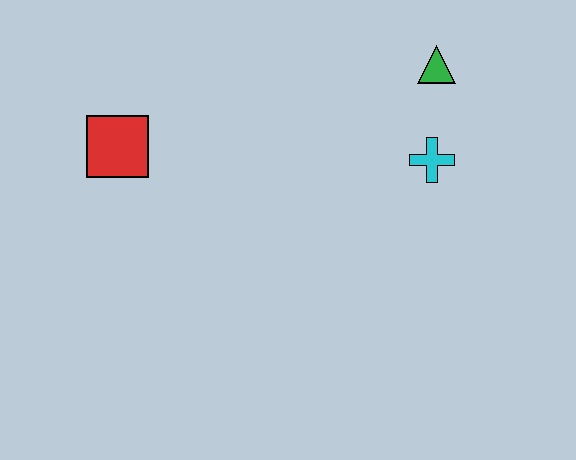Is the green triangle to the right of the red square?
Yes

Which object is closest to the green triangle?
The cyan cross is closest to the green triangle.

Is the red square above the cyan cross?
Yes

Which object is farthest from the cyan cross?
The red square is farthest from the cyan cross.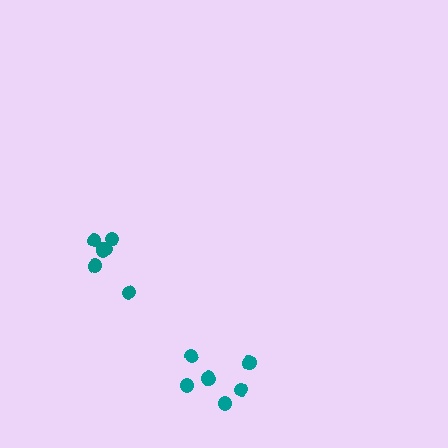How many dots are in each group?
Group 1: 7 dots, Group 2: 7 dots (14 total).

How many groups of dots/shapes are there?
There are 2 groups.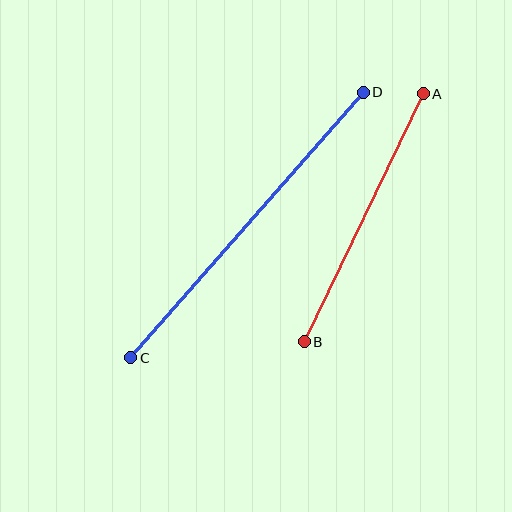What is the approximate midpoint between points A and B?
The midpoint is at approximately (364, 218) pixels.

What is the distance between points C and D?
The distance is approximately 353 pixels.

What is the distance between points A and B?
The distance is approximately 275 pixels.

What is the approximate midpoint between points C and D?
The midpoint is at approximately (247, 225) pixels.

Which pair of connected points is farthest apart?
Points C and D are farthest apart.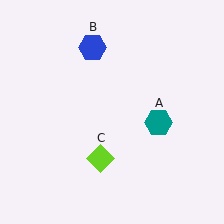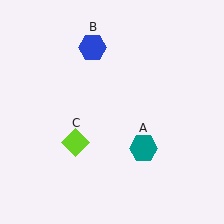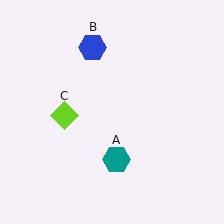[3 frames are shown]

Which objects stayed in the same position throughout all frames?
Blue hexagon (object B) remained stationary.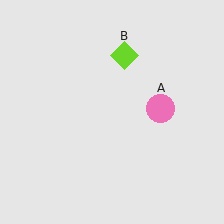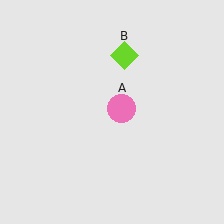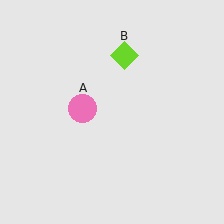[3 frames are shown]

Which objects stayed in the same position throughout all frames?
Lime diamond (object B) remained stationary.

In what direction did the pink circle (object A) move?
The pink circle (object A) moved left.